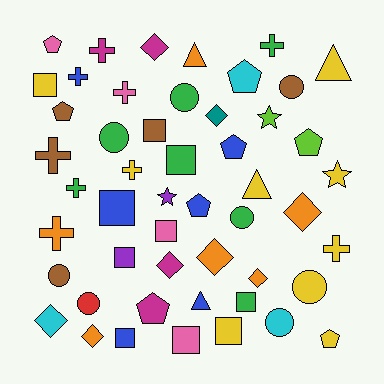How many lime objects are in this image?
There are 2 lime objects.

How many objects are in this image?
There are 50 objects.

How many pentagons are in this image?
There are 8 pentagons.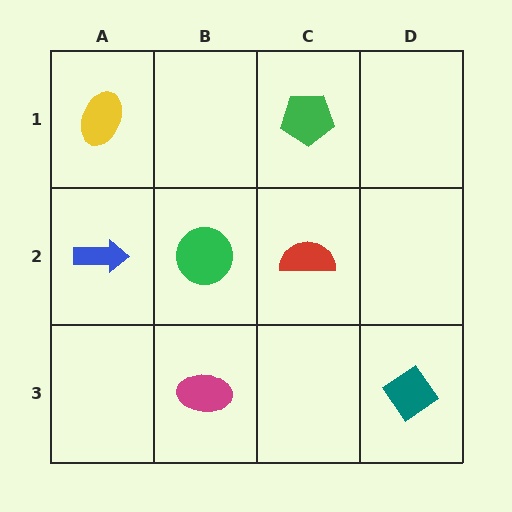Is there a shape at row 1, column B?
No, that cell is empty.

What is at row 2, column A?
A blue arrow.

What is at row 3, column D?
A teal diamond.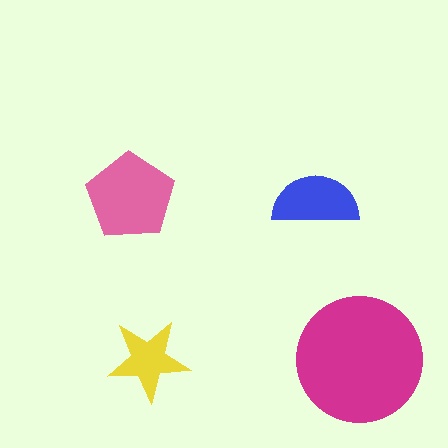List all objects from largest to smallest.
The magenta circle, the pink pentagon, the blue semicircle, the yellow star.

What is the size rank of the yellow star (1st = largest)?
4th.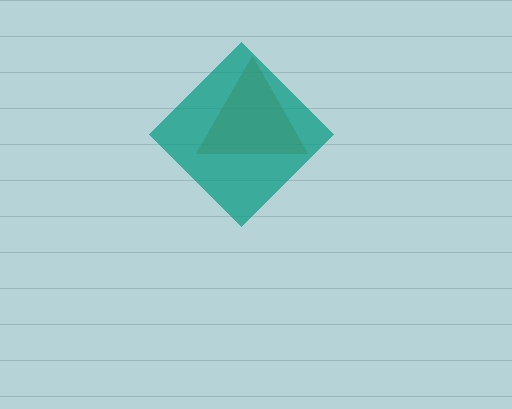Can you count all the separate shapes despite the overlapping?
Yes, there are 2 separate shapes.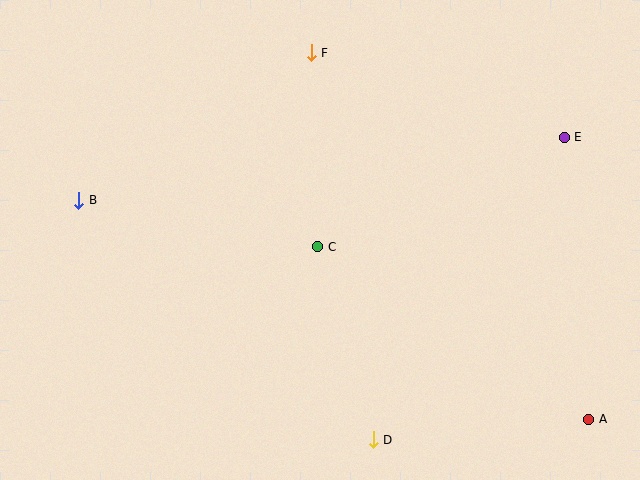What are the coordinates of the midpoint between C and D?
The midpoint between C and D is at (346, 343).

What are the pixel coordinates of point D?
Point D is at (373, 440).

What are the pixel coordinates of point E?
Point E is at (564, 137).